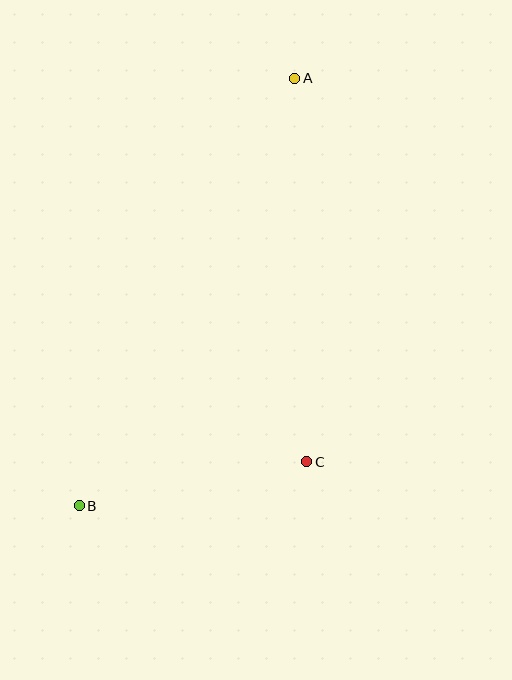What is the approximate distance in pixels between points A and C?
The distance between A and C is approximately 383 pixels.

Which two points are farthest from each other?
Points A and B are farthest from each other.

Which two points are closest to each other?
Points B and C are closest to each other.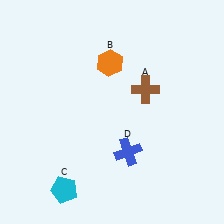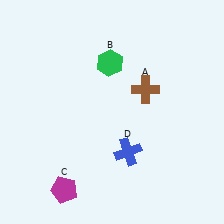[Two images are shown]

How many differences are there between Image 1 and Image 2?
There are 2 differences between the two images.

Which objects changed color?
B changed from orange to green. C changed from cyan to magenta.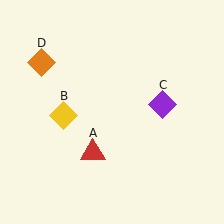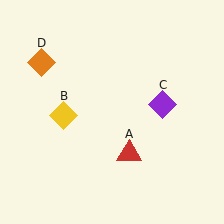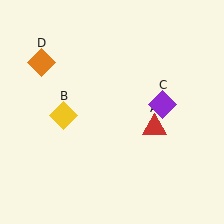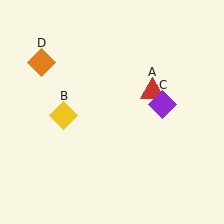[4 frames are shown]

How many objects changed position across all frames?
1 object changed position: red triangle (object A).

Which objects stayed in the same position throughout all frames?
Yellow diamond (object B) and purple diamond (object C) and orange diamond (object D) remained stationary.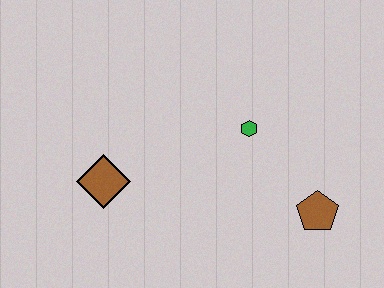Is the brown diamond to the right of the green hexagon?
No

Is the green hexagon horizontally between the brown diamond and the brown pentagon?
Yes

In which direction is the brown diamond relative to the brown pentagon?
The brown diamond is to the left of the brown pentagon.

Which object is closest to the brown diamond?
The green hexagon is closest to the brown diamond.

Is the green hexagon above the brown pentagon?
Yes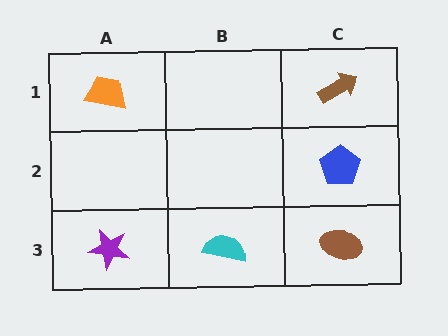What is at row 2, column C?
A blue pentagon.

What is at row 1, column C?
A brown arrow.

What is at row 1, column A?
An orange trapezoid.